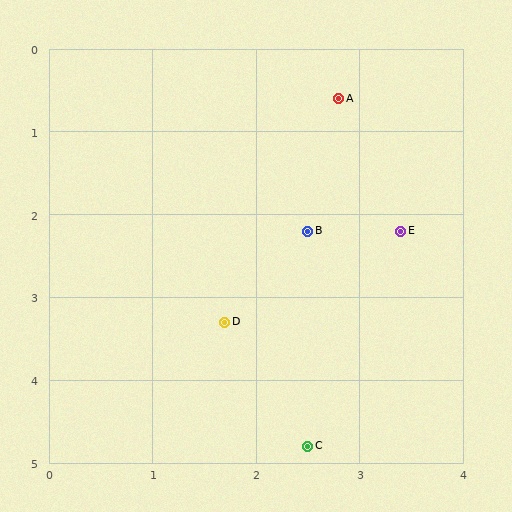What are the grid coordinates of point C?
Point C is at approximately (2.5, 4.8).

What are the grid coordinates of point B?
Point B is at approximately (2.5, 2.2).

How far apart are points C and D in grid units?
Points C and D are about 1.7 grid units apart.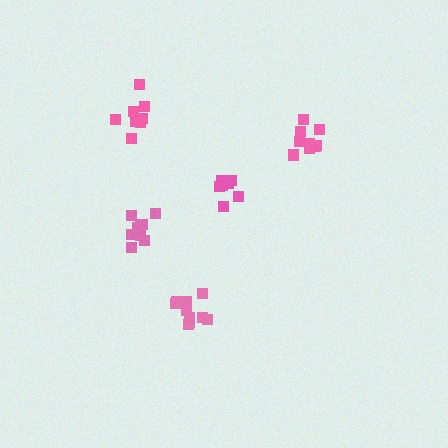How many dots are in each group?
Group 1: 8 dots, Group 2: 10 dots, Group 3: 10 dots, Group 4: 7 dots, Group 5: 10 dots (45 total).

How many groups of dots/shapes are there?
There are 5 groups.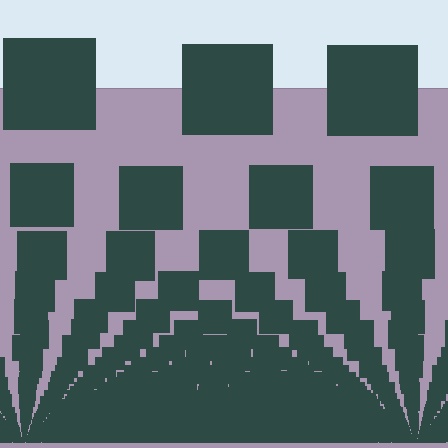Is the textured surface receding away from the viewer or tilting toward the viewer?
The surface appears to tilt toward the viewer. Texture elements get larger and sparser toward the top.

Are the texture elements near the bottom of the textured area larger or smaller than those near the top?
Smaller. The gradient is inverted — elements near the bottom are smaller and denser.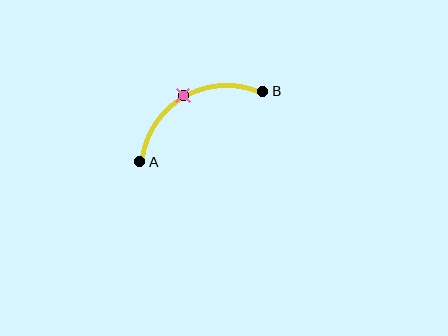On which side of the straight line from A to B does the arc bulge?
The arc bulges above the straight line connecting A and B.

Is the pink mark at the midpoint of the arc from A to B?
Yes. The pink mark lies on the arc at equal arc-length from both A and B — it is the arc midpoint.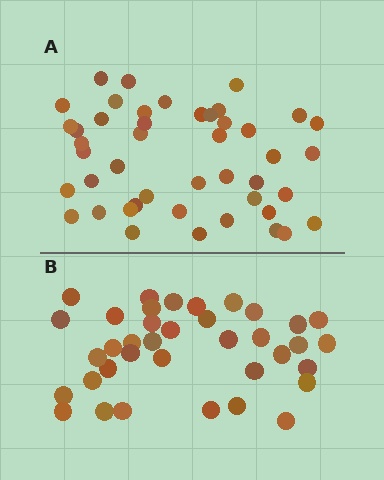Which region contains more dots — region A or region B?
Region A (the top region) has more dots.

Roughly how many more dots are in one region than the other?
Region A has roughly 8 or so more dots than region B.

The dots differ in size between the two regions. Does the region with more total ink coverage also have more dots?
No. Region B has more total ink coverage because its dots are larger, but region A actually contains more individual dots. Total area can be misleading — the number of items is what matters here.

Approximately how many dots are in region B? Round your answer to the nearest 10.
About 40 dots. (The exact count is 37, which rounds to 40.)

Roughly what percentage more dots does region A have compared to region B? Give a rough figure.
About 20% more.